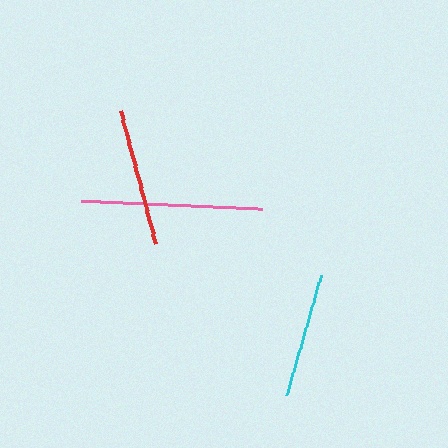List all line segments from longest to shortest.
From longest to shortest: pink, red, cyan.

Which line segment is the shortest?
The cyan line is the shortest at approximately 124 pixels.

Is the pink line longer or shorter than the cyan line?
The pink line is longer than the cyan line.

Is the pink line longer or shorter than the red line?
The pink line is longer than the red line.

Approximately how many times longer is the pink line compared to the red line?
The pink line is approximately 1.3 times the length of the red line.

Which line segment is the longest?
The pink line is the longest at approximately 181 pixels.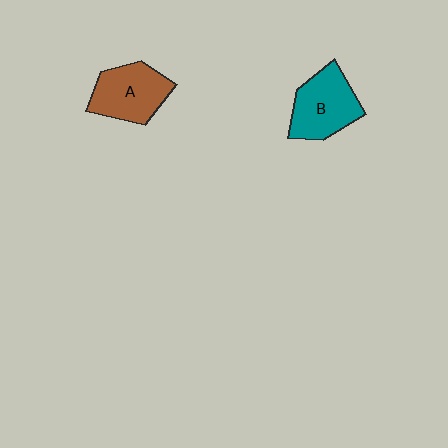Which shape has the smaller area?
Shape A (brown).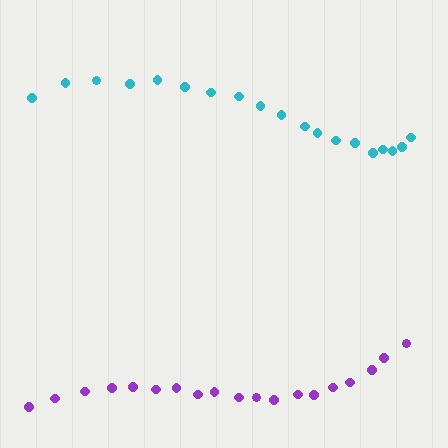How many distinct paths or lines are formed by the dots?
There are 2 distinct paths.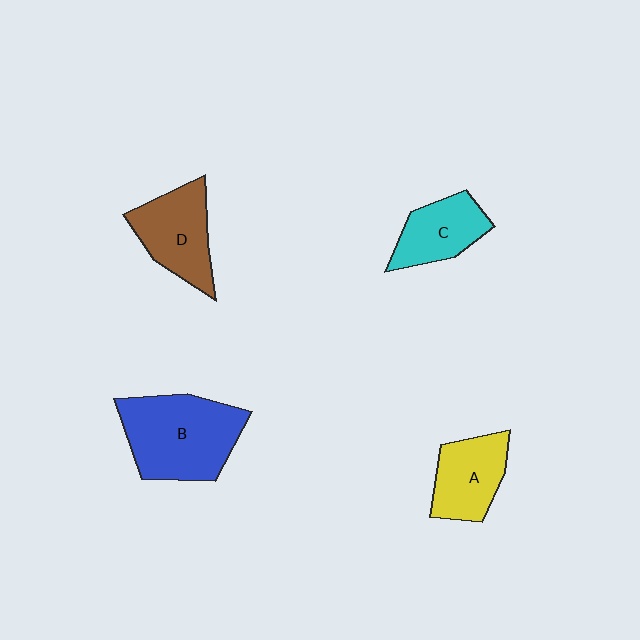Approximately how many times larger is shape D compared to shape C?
Approximately 1.2 times.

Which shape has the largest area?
Shape B (blue).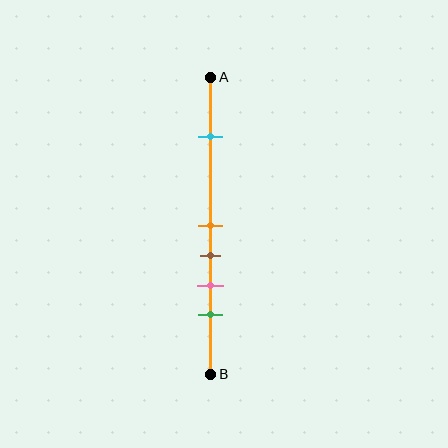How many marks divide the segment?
There are 5 marks dividing the segment.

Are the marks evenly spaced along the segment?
No, the marks are not evenly spaced.